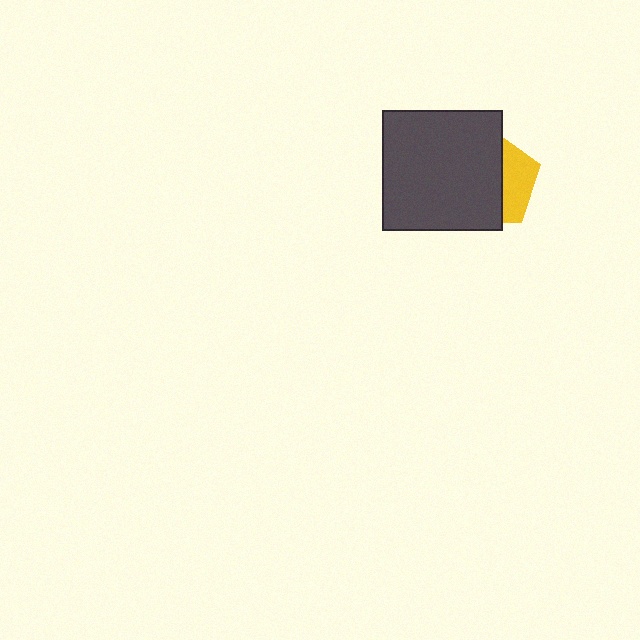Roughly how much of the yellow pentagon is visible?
A small part of it is visible (roughly 33%).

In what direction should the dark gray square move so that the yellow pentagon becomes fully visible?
The dark gray square should move left. That is the shortest direction to clear the overlap and leave the yellow pentagon fully visible.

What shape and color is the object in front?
The object in front is a dark gray square.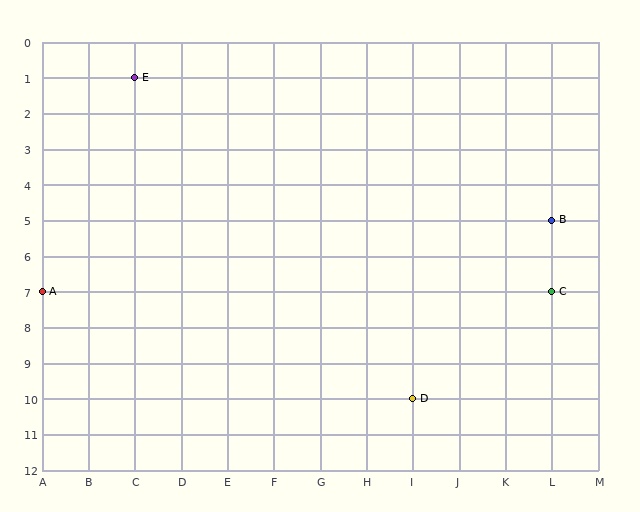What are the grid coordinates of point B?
Point B is at grid coordinates (L, 5).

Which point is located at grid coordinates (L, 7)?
Point C is at (L, 7).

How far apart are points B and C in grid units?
Points B and C are 2 rows apart.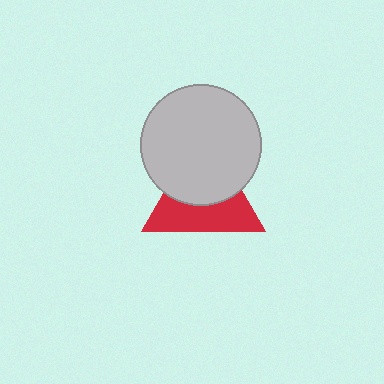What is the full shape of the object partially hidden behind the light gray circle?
The partially hidden object is a red triangle.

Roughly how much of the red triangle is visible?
About half of it is visible (roughly 49%).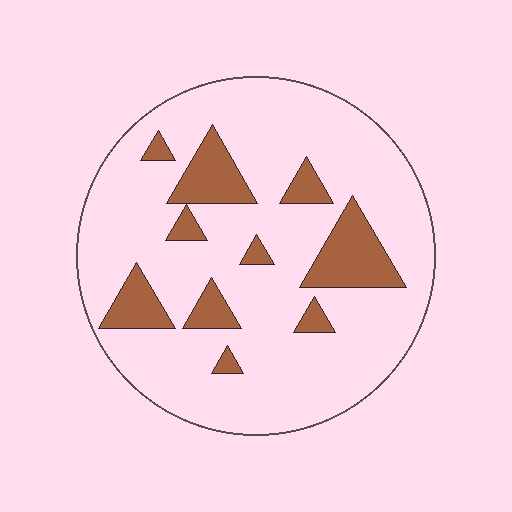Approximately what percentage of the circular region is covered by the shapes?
Approximately 15%.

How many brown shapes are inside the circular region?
10.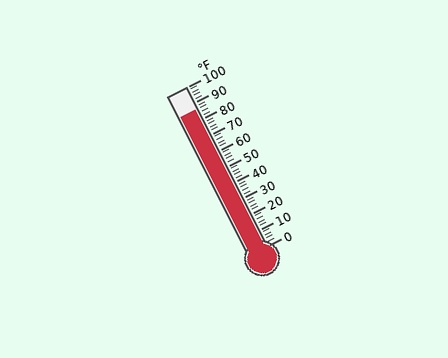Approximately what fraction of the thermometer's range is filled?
The thermometer is filled to approximately 85% of its range.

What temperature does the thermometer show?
The thermometer shows approximately 86°F.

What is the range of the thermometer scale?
The thermometer scale ranges from 0°F to 100°F.